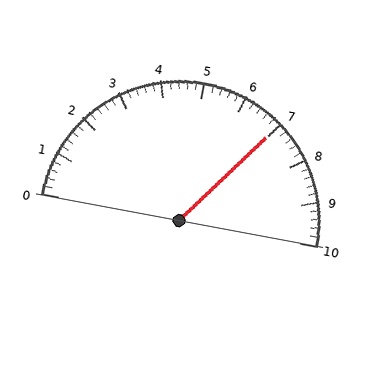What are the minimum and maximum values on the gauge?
The gauge ranges from 0 to 10.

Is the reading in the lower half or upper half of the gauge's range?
The reading is in the upper half of the range (0 to 10).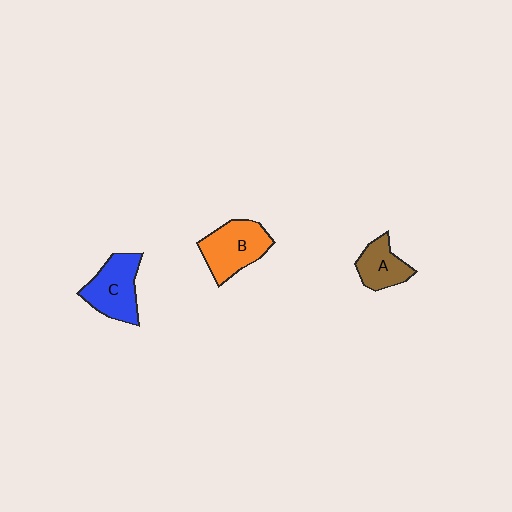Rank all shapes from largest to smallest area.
From largest to smallest: B (orange), C (blue), A (brown).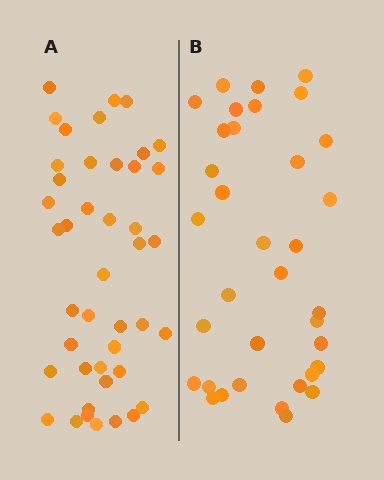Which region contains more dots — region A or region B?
Region A (the left region) has more dots.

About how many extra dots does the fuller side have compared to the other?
Region A has roughly 8 or so more dots than region B.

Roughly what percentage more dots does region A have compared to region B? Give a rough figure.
About 25% more.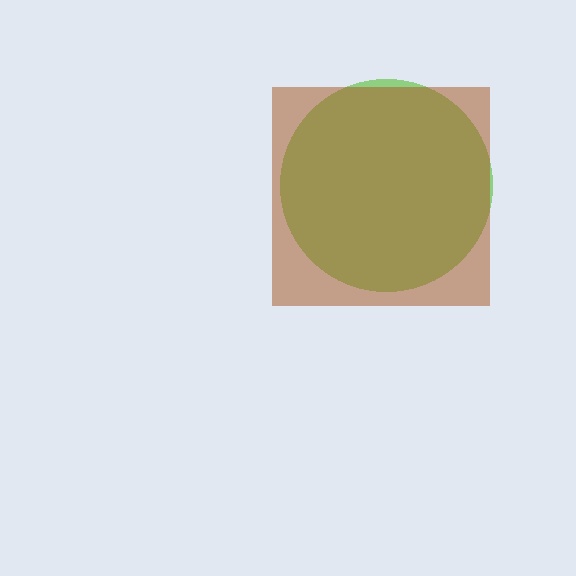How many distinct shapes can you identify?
There are 2 distinct shapes: a lime circle, a brown square.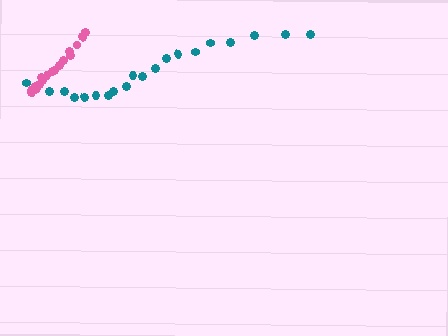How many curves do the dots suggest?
There are 2 distinct paths.